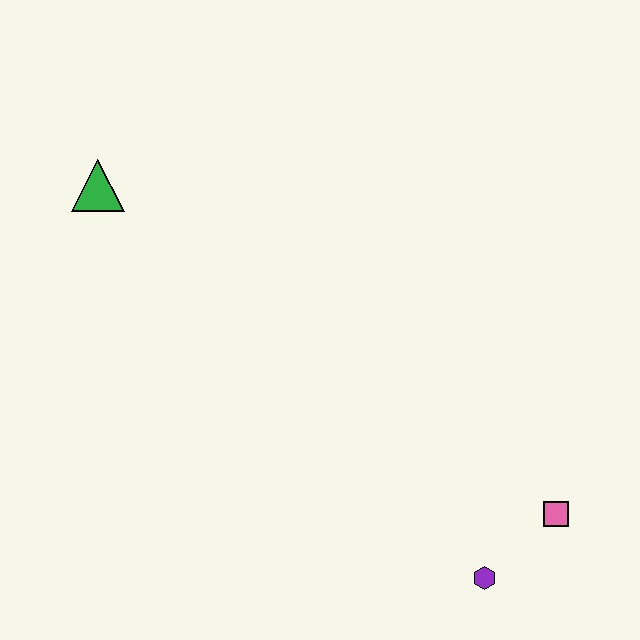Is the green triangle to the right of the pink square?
No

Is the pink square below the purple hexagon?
No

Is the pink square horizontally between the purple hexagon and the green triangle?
No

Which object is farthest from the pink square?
The green triangle is farthest from the pink square.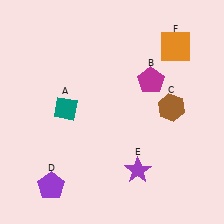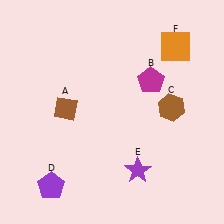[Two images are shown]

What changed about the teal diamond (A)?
In Image 1, A is teal. In Image 2, it changed to brown.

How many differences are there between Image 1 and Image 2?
There is 1 difference between the two images.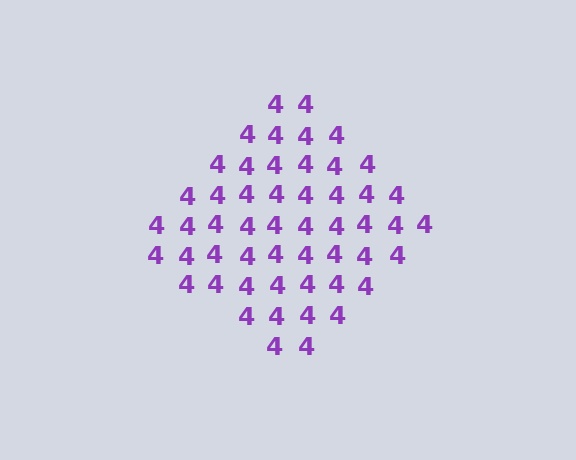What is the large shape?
The large shape is a diamond.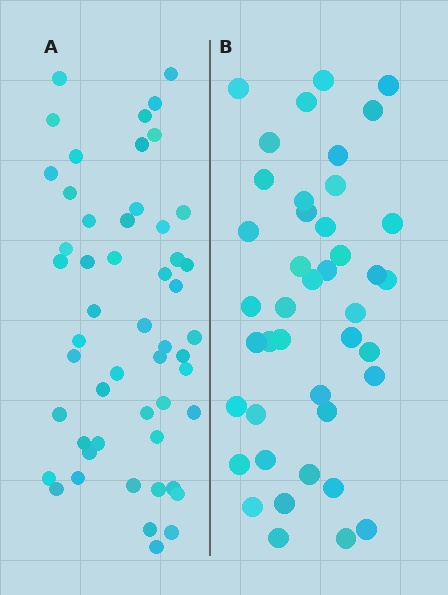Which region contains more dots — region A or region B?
Region A (the left region) has more dots.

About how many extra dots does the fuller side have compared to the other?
Region A has roughly 10 or so more dots than region B.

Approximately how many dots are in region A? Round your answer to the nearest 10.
About 50 dots. (The exact count is 52, which rounds to 50.)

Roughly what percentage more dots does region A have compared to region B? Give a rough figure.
About 25% more.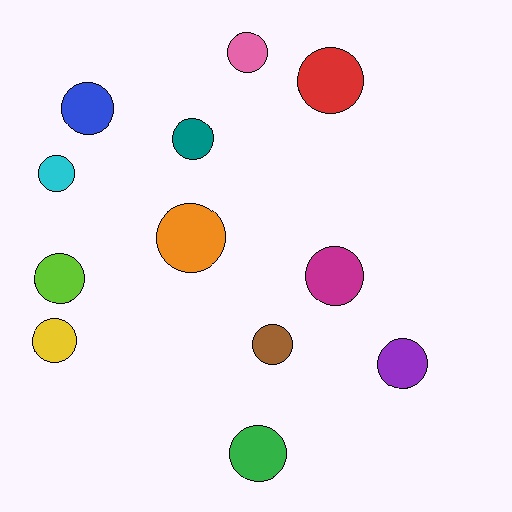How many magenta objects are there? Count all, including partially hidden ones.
There is 1 magenta object.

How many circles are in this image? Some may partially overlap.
There are 12 circles.